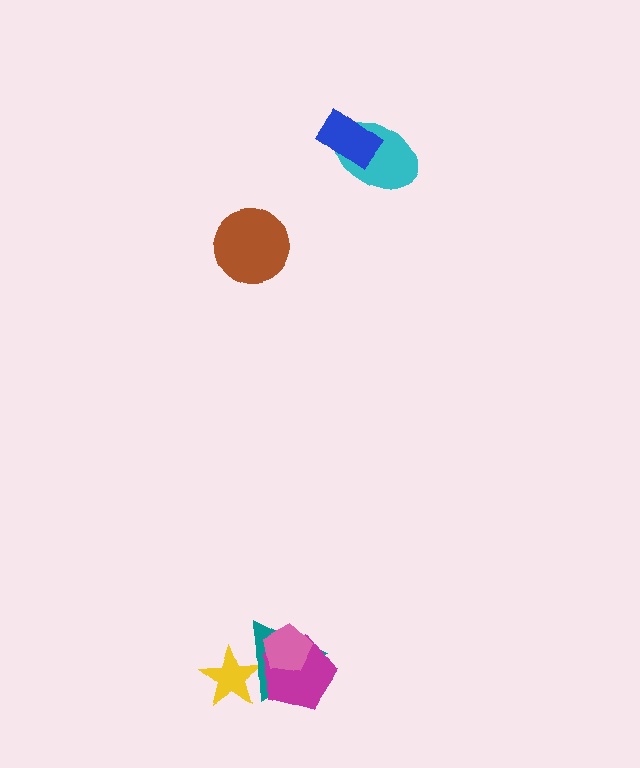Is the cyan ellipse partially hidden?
Yes, it is partially covered by another shape.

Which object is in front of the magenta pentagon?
The pink pentagon is in front of the magenta pentagon.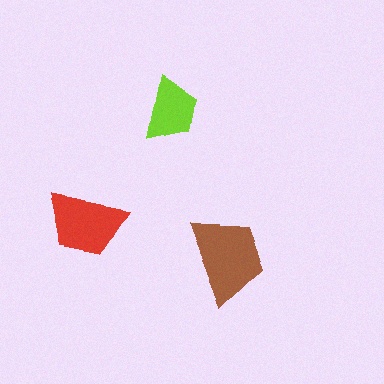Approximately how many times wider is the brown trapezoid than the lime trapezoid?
About 1.5 times wider.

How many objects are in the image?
There are 3 objects in the image.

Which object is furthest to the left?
The red trapezoid is leftmost.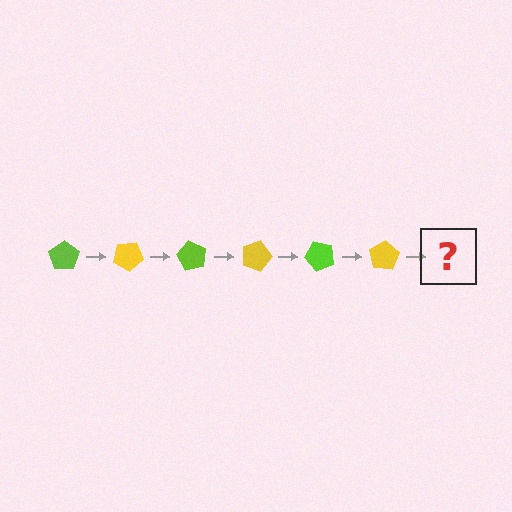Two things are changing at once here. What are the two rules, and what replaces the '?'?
The two rules are that it rotates 30 degrees each step and the color cycles through lime and yellow. The '?' should be a lime pentagon, rotated 180 degrees from the start.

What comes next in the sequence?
The next element should be a lime pentagon, rotated 180 degrees from the start.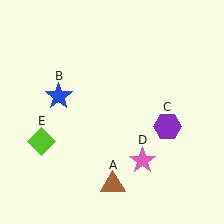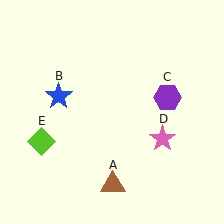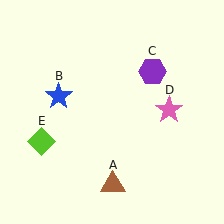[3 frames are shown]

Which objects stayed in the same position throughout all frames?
Brown triangle (object A) and blue star (object B) and lime diamond (object E) remained stationary.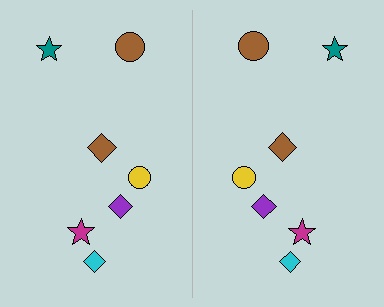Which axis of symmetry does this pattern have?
The pattern has a vertical axis of symmetry running through the center of the image.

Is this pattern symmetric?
Yes, this pattern has bilateral (reflection) symmetry.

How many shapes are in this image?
There are 14 shapes in this image.